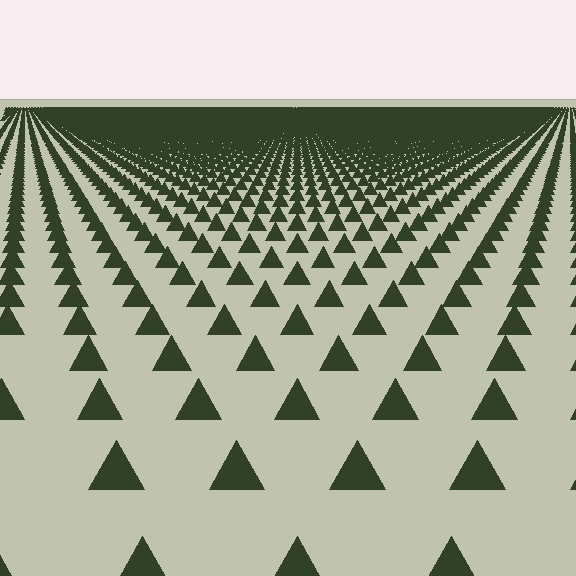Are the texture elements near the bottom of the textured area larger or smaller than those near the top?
Larger. Near the bottom, elements are closer to the viewer and appear at a bigger on-screen size.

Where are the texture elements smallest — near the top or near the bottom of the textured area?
Near the top.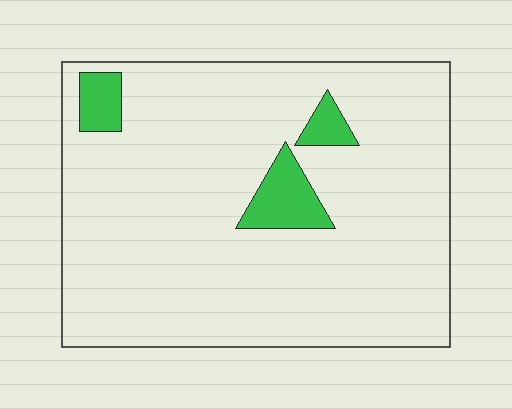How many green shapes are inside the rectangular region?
3.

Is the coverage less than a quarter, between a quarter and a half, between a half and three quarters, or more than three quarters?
Less than a quarter.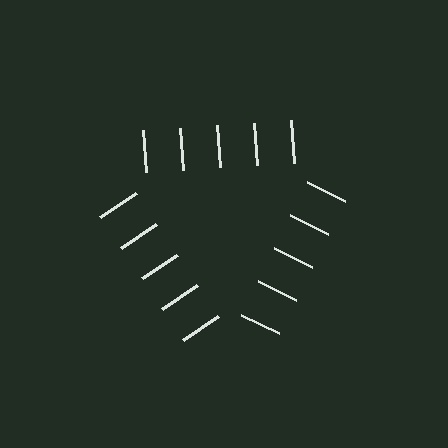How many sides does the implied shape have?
3 sides — the line-ends trace a triangle.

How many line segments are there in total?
15 — 5 along each of the 3 edges.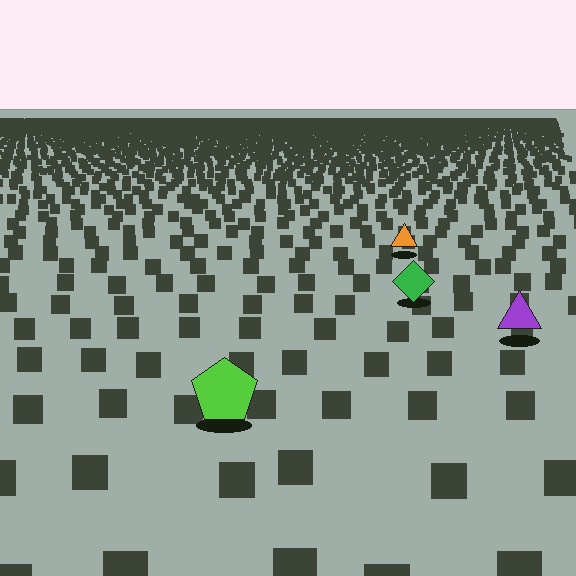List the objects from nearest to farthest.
From nearest to farthest: the lime pentagon, the purple triangle, the green diamond, the orange triangle.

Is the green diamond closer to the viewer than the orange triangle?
Yes. The green diamond is closer — you can tell from the texture gradient: the ground texture is coarser near it.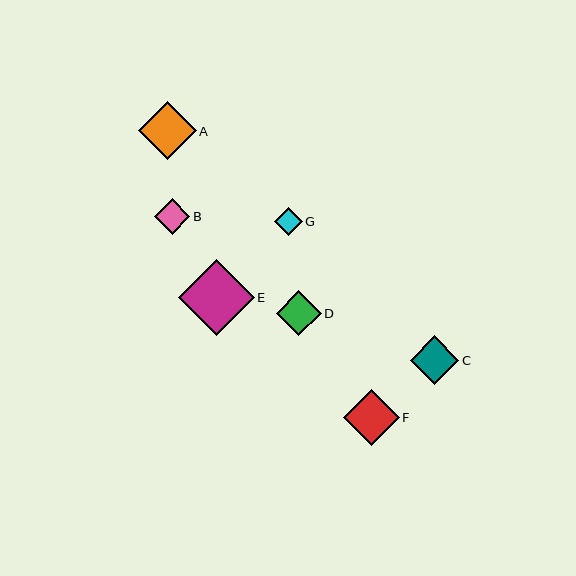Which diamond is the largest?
Diamond E is the largest with a size of approximately 76 pixels.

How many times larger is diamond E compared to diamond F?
Diamond E is approximately 1.4 times the size of diamond F.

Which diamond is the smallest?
Diamond G is the smallest with a size of approximately 28 pixels.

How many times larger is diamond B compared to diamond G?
Diamond B is approximately 1.3 times the size of diamond G.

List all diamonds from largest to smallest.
From largest to smallest: E, A, F, C, D, B, G.